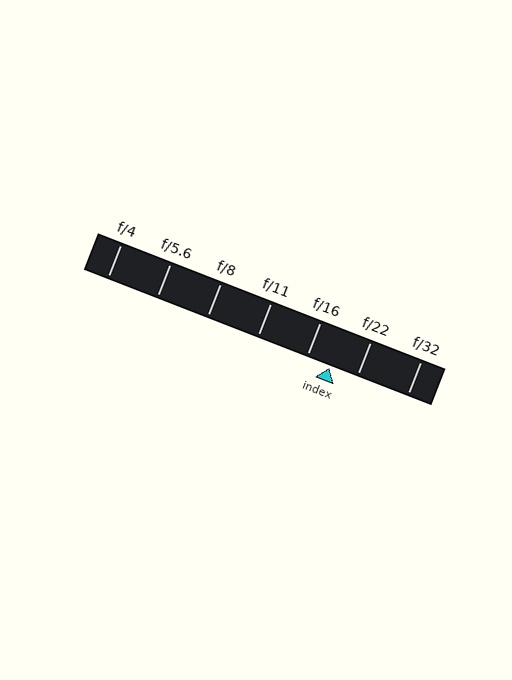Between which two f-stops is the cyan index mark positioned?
The index mark is between f/16 and f/22.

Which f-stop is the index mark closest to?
The index mark is closest to f/16.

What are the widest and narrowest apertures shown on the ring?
The widest aperture shown is f/4 and the narrowest is f/32.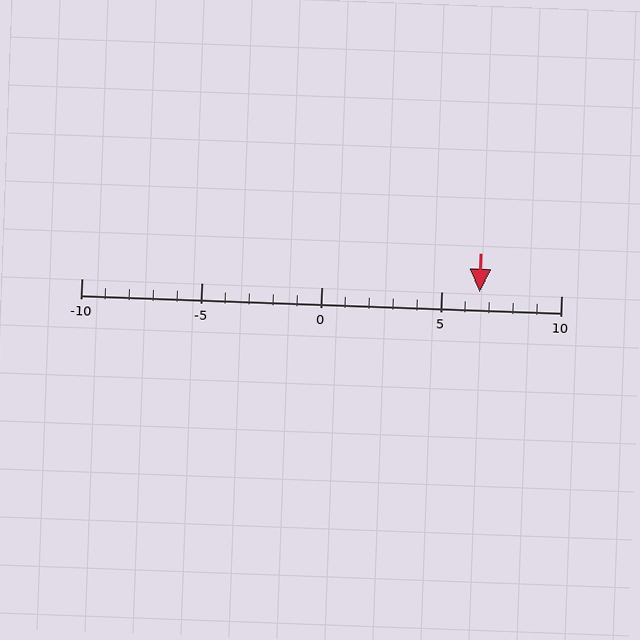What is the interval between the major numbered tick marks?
The major tick marks are spaced 5 units apart.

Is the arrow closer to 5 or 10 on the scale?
The arrow is closer to 5.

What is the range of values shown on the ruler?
The ruler shows values from -10 to 10.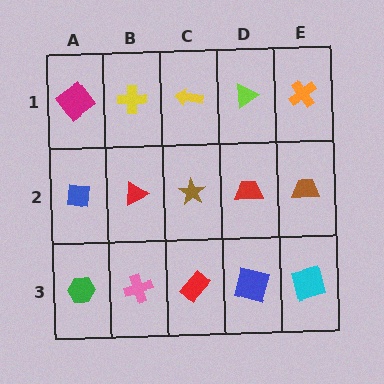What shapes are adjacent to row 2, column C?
A yellow arrow (row 1, column C), a red rectangle (row 3, column C), a red triangle (row 2, column B), a red trapezoid (row 2, column D).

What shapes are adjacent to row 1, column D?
A red trapezoid (row 2, column D), a yellow arrow (row 1, column C), an orange cross (row 1, column E).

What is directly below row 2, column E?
A cyan square.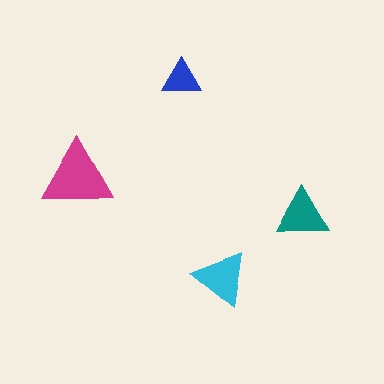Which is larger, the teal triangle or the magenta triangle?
The magenta one.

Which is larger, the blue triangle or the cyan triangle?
The cyan one.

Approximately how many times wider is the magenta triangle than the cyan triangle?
About 1.5 times wider.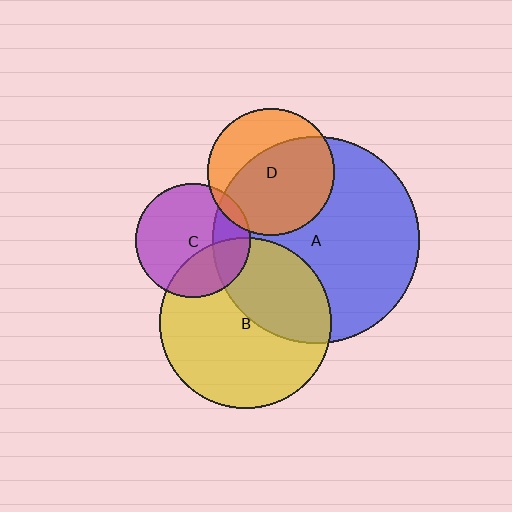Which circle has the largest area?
Circle A (blue).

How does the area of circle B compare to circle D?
Approximately 1.8 times.